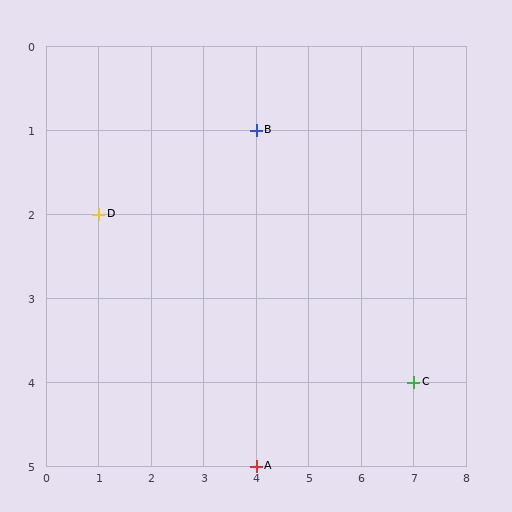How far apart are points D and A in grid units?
Points D and A are 3 columns and 3 rows apart (about 4.2 grid units diagonally).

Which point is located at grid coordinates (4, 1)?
Point B is at (4, 1).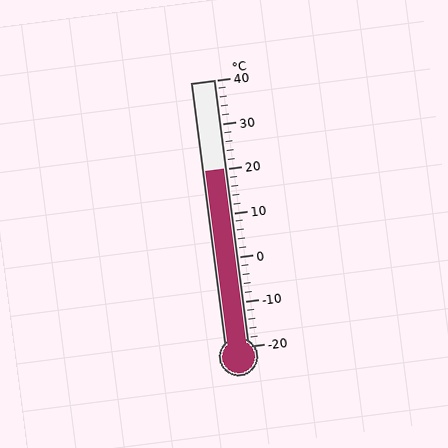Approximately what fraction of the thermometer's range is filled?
The thermometer is filled to approximately 65% of its range.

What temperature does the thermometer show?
The thermometer shows approximately 20°C.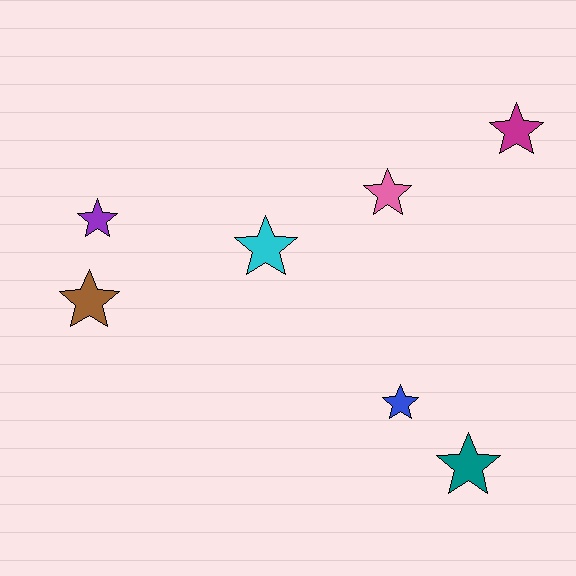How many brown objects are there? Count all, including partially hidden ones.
There is 1 brown object.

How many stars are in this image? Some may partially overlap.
There are 7 stars.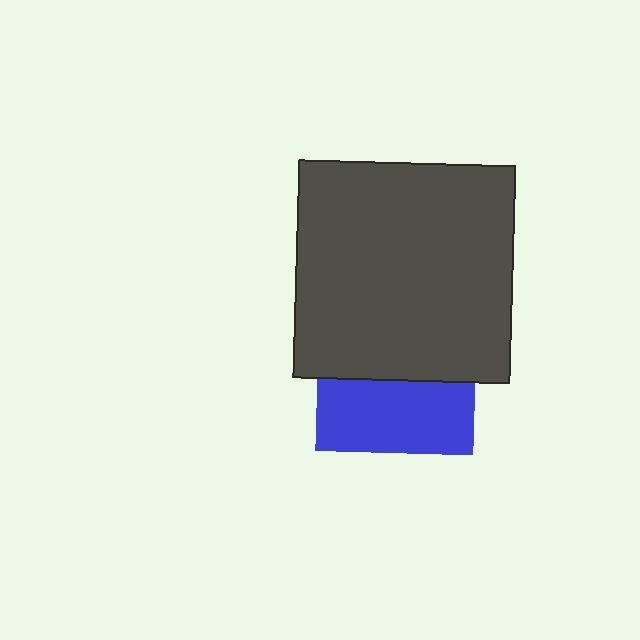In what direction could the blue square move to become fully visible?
The blue square could move down. That would shift it out from behind the dark gray square entirely.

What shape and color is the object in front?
The object in front is a dark gray square.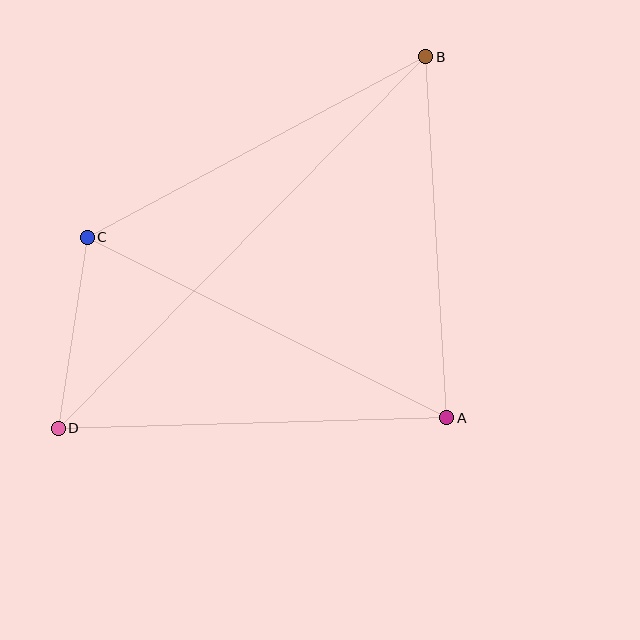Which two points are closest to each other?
Points C and D are closest to each other.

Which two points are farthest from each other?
Points B and D are farthest from each other.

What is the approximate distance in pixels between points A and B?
The distance between A and B is approximately 361 pixels.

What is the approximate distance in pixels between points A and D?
The distance between A and D is approximately 389 pixels.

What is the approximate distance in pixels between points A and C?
The distance between A and C is approximately 403 pixels.